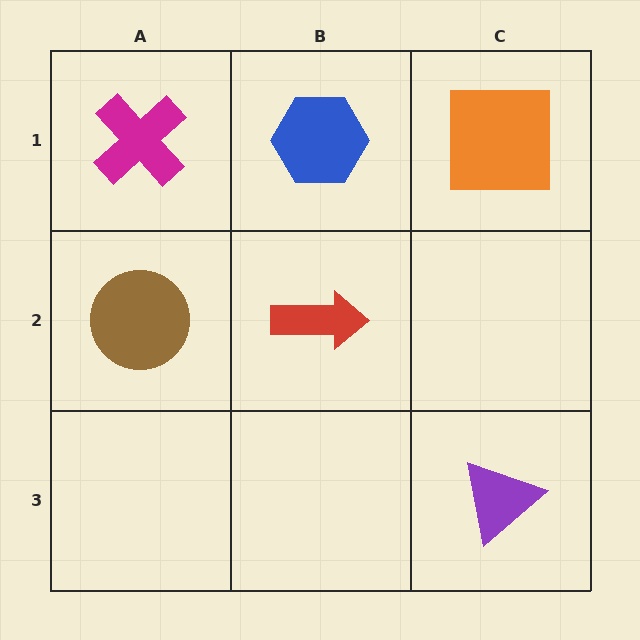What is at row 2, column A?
A brown circle.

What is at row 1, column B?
A blue hexagon.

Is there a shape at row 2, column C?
No, that cell is empty.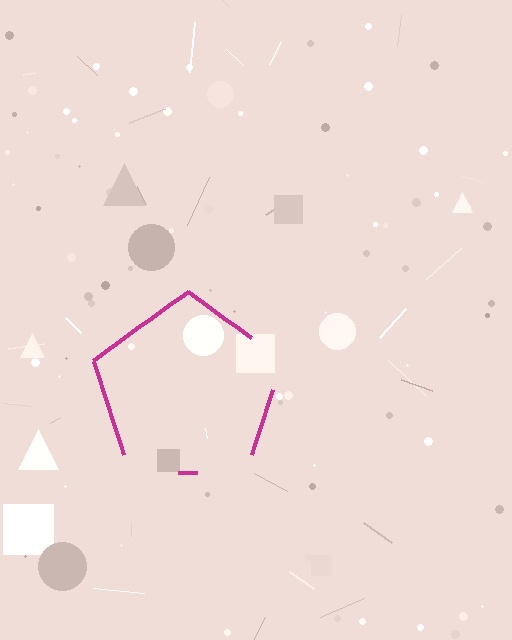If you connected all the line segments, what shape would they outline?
They would outline a pentagon.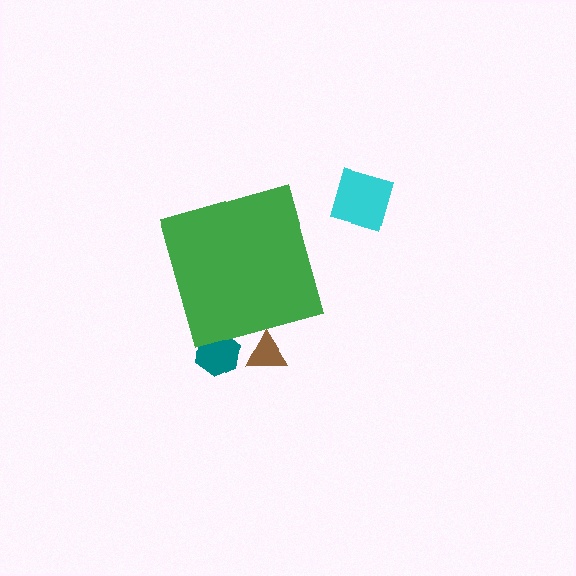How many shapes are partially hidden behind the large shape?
2 shapes are partially hidden.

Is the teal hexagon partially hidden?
Yes, the teal hexagon is partially hidden behind the green diamond.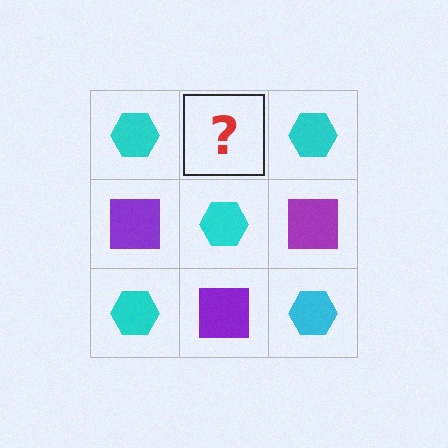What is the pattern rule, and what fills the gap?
The rule is that it alternates cyan hexagon and purple square in a checkerboard pattern. The gap should be filled with a purple square.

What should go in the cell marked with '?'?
The missing cell should contain a purple square.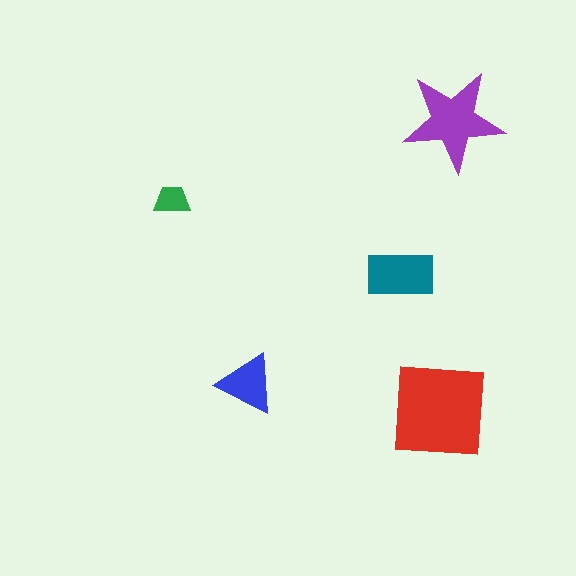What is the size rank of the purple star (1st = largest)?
2nd.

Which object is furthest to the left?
The green trapezoid is leftmost.